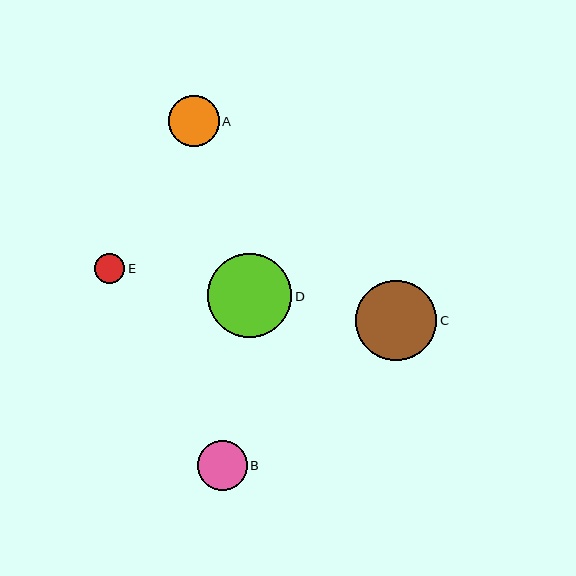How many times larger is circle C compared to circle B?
Circle C is approximately 1.6 times the size of circle B.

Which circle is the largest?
Circle D is the largest with a size of approximately 84 pixels.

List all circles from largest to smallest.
From largest to smallest: D, C, A, B, E.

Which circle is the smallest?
Circle E is the smallest with a size of approximately 30 pixels.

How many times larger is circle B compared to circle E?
Circle B is approximately 1.7 times the size of circle E.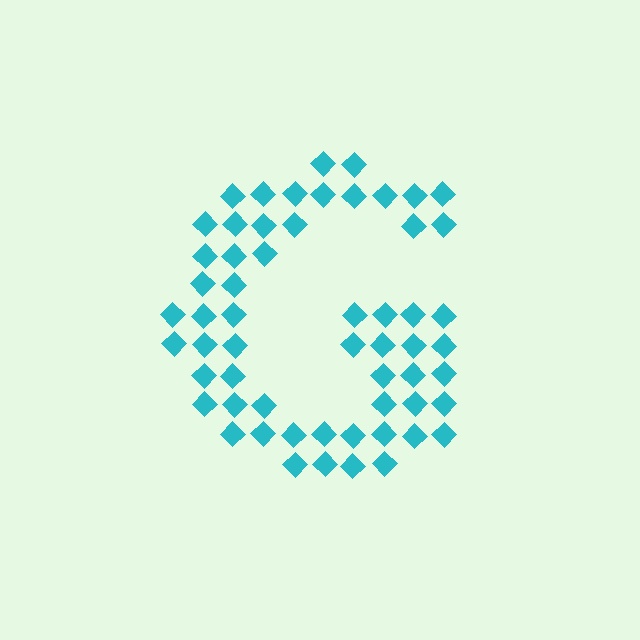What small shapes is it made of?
It is made of small diamonds.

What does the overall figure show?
The overall figure shows the letter G.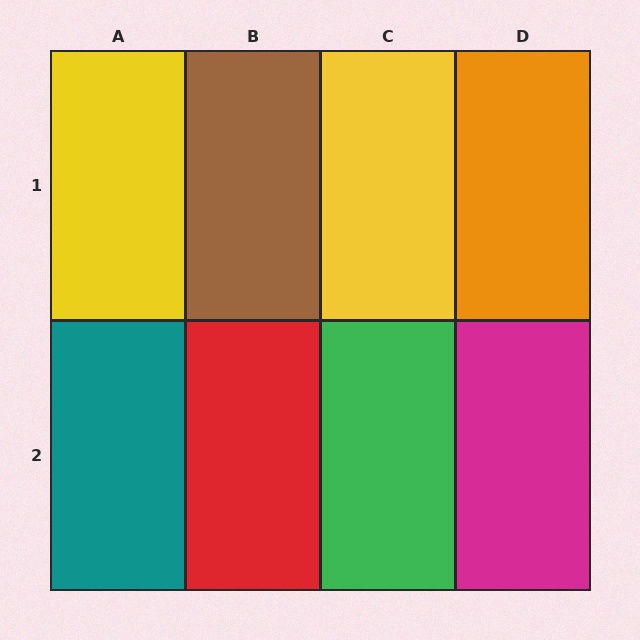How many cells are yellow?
2 cells are yellow.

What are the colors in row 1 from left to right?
Yellow, brown, yellow, orange.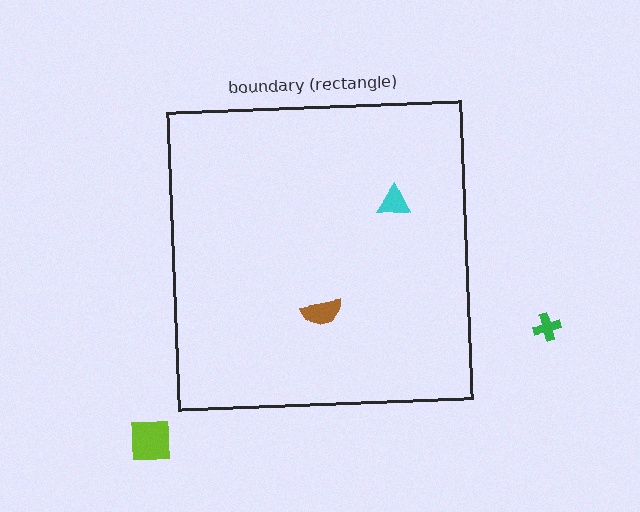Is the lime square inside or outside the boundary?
Outside.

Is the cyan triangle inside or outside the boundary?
Inside.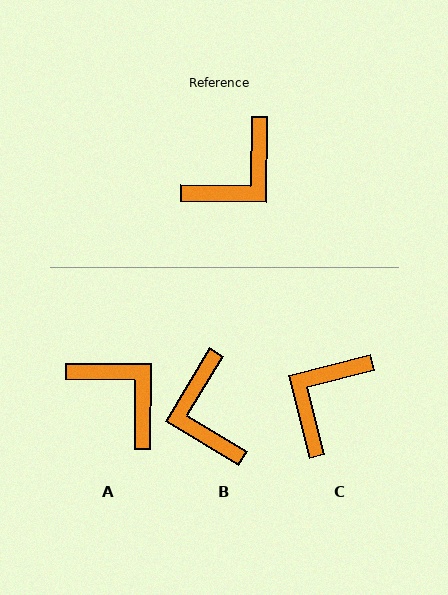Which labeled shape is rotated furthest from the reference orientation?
C, about 165 degrees away.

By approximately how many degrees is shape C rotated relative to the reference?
Approximately 165 degrees clockwise.